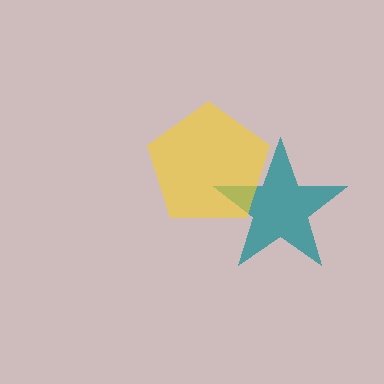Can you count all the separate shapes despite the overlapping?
Yes, there are 2 separate shapes.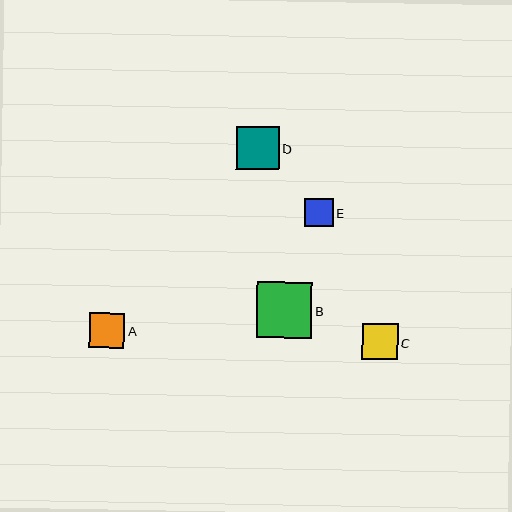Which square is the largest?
Square B is the largest with a size of approximately 55 pixels.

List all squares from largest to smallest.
From largest to smallest: B, D, C, A, E.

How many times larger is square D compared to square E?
Square D is approximately 1.5 times the size of square E.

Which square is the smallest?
Square E is the smallest with a size of approximately 29 pixels.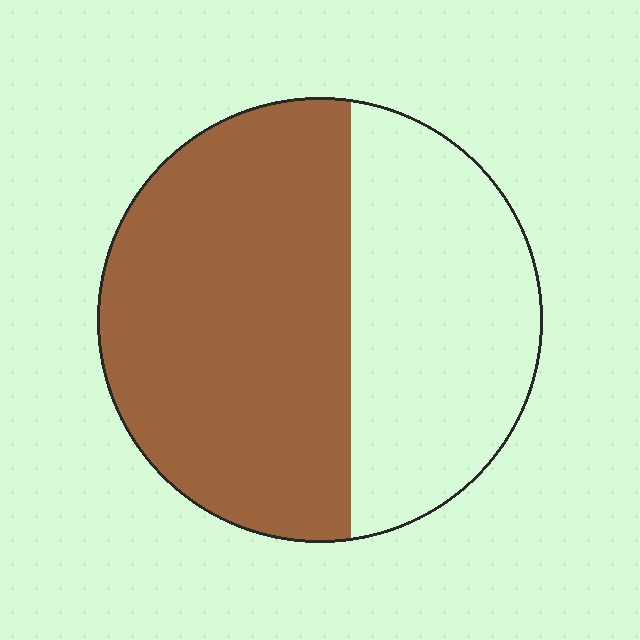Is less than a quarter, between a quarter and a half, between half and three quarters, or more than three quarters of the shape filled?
Between half and three quarters.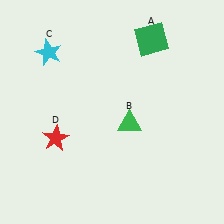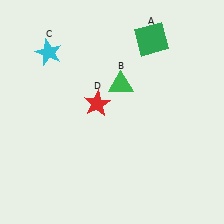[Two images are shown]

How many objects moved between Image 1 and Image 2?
2 objects moved between the two images.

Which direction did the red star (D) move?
The red star (D) moved right.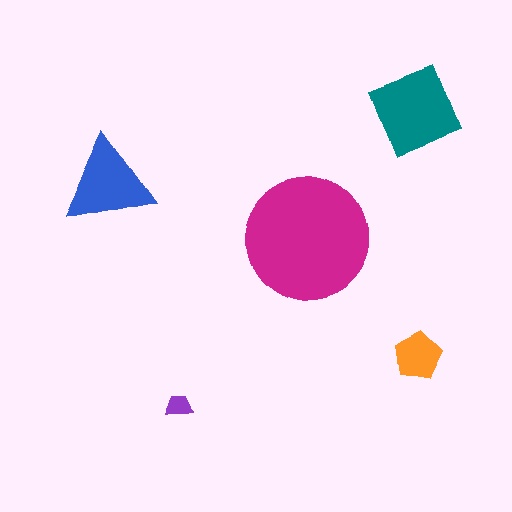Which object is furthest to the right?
The teal square is rightmost.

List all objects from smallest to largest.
The purple trapezoid, the orange pentagon, the blue triangle, the teal square, the magenta circle.